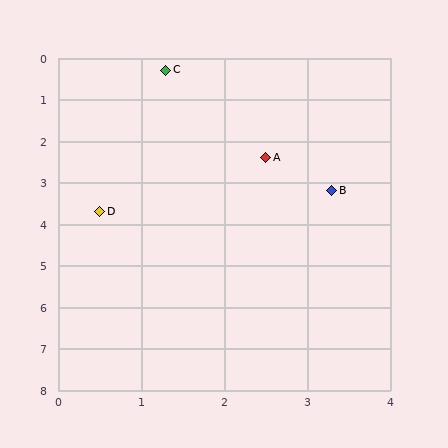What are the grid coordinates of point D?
Point D is at approximately (0.5, 3.7).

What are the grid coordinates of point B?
Point B is at approximately (3.3, 3.2).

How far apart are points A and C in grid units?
Points A and C are about 2.4 grid units apart.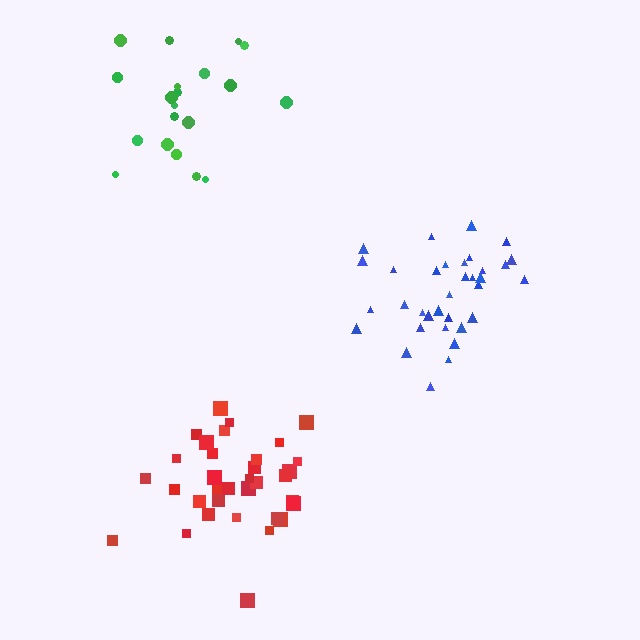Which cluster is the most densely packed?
Blue.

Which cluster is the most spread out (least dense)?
Green.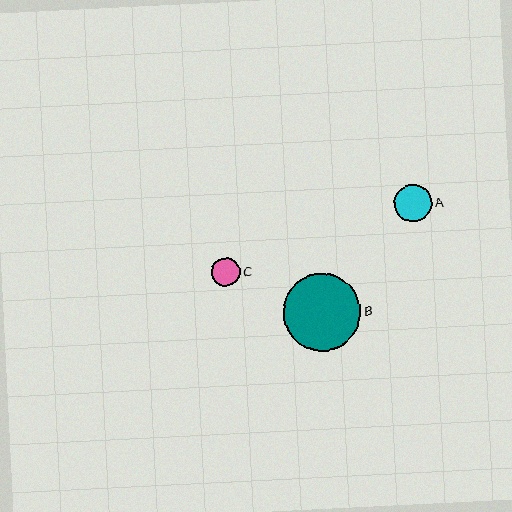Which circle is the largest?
Circle B is the largest with a size of approximately 77 pixels.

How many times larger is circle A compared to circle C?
Circle A is approximately 1.3 times the size of circle C.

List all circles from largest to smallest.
From largest to smallest: B, A, C.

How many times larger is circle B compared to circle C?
Circle B is approximately 2.7 times the size of circle C.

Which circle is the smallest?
Circle C is the smallest with a size of approximately 28 pixels.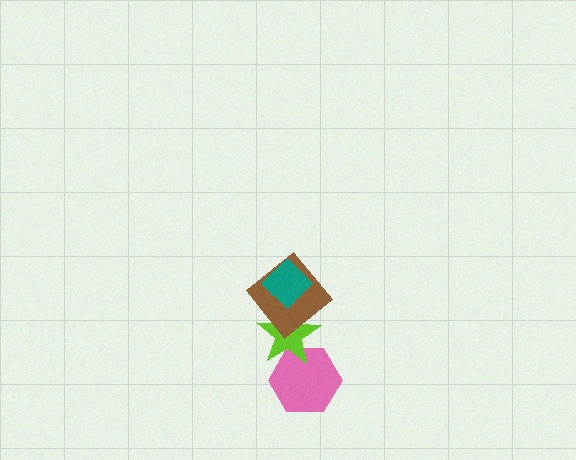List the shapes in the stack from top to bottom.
From top to bottom: the teal diamond, the brown diamond, the lime star, the pink hexagon.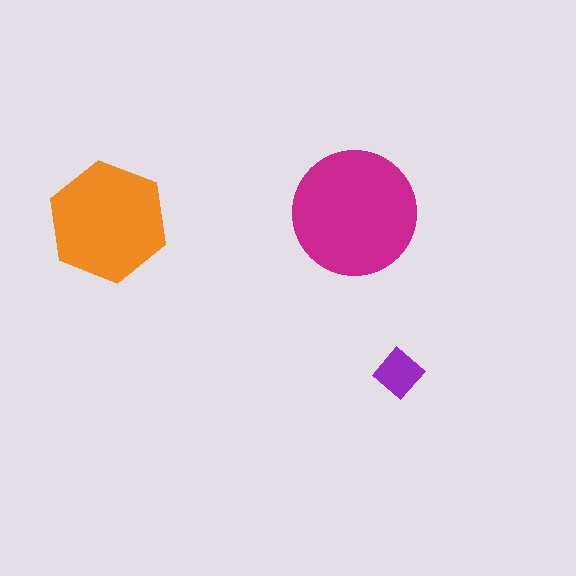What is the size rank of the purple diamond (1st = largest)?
3rd.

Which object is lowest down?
The purple diamond is bottommost.